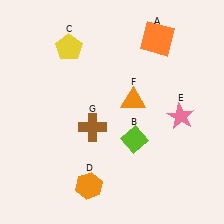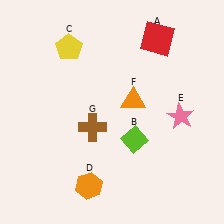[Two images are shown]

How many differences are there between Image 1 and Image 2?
There is 1 difference between the two images.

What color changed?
The square (A) changed from orange in Image 1 to red in Image 2.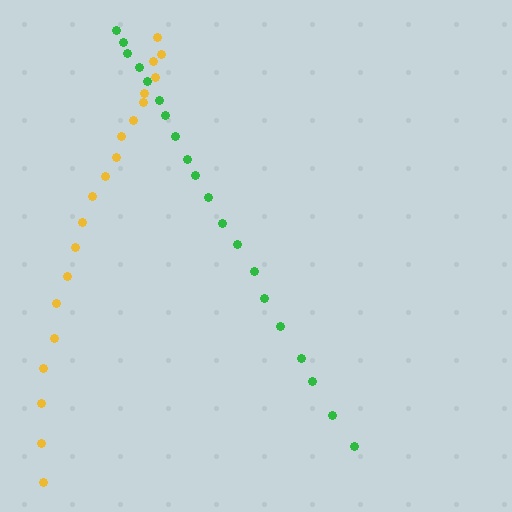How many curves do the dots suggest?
There are 2 distinct paths.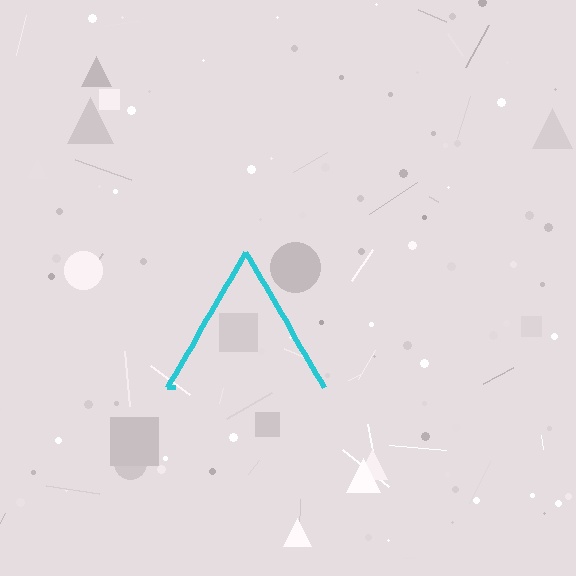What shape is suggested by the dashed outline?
The dashed outline suggests a triangle.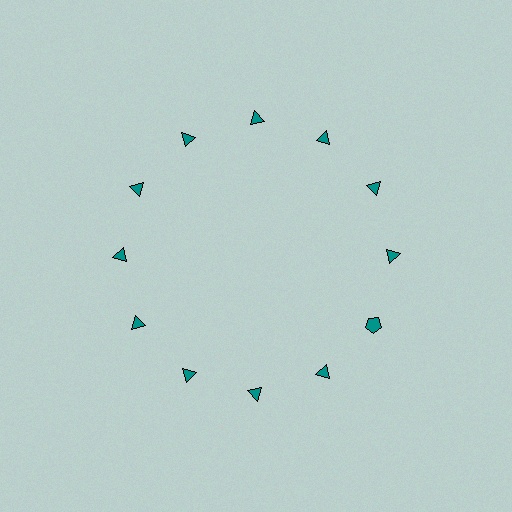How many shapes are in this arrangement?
There are 12 shapes arranged in a ring pattern.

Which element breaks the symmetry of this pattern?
The teal pentagon at roughly the 4 o'clock position breaks the symmetry. All other shapes are teal triangles.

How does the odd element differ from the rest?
It has a different shape: pentagon instead of triangle.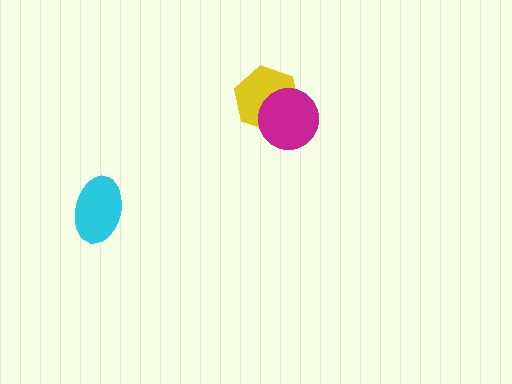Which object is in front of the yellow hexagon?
The magenta circle is in front of the yellow hexagon.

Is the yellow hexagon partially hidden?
Yes, it is partially covered by another shape.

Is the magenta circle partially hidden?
No, no other shape covers it.